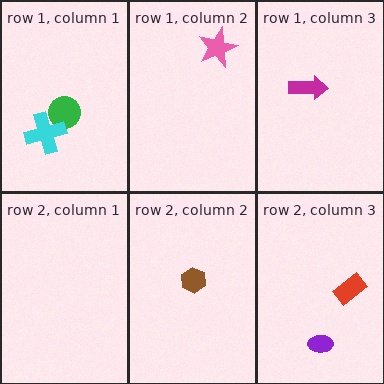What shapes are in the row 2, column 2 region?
The brown hexagon.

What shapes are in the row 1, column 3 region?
The magenta arrow.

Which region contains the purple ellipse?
The row 2, column 3 region.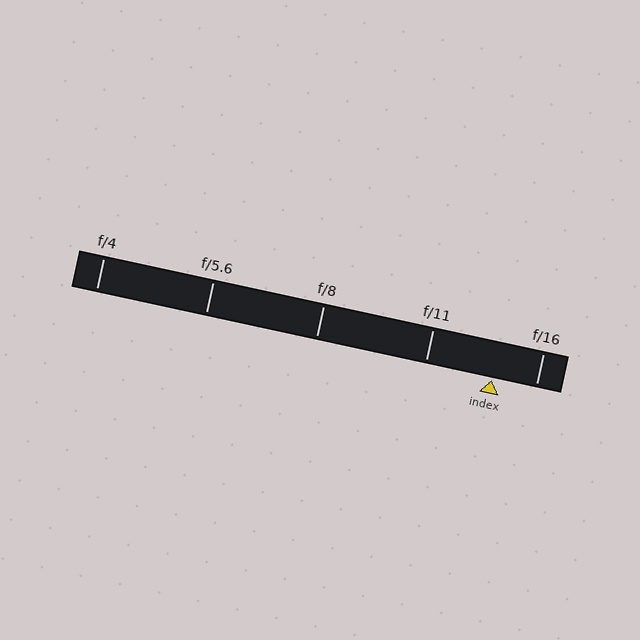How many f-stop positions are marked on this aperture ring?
There are 5 f-stop positions marked.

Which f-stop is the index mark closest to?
The index mark is closest to f/16.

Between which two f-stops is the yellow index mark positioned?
The index mark is between f/11 and f/16.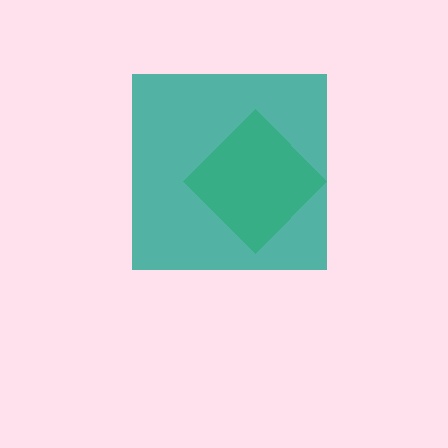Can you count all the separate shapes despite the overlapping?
Yes, there are 2 separate shapes.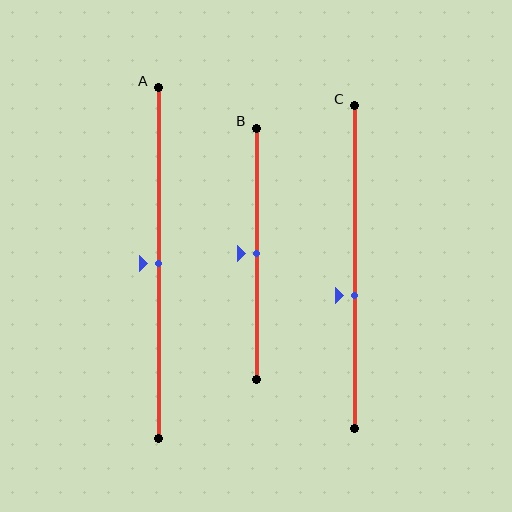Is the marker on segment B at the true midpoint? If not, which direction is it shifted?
Yes, the marker on segment B is at the true midpoint.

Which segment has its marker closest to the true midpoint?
Segment A has its marker closest to the true midpoint.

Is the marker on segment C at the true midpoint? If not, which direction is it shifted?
No, the marker on segment C is shifted downward by about 9% of the segment length.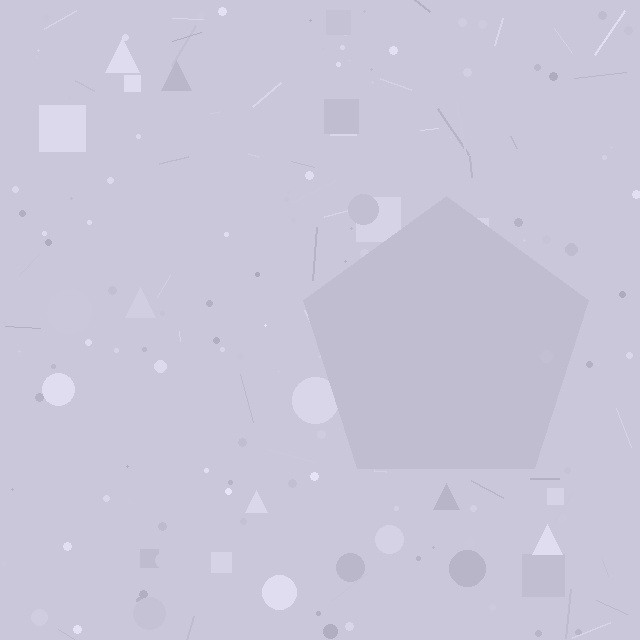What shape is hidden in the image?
A pentagon is hidden in the image.